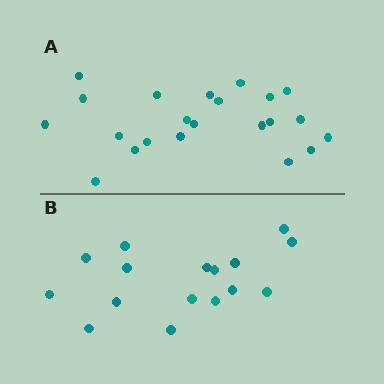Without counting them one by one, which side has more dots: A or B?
Region A (the top region) has more dots.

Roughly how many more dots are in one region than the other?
Region A has about 6 more dots than region B.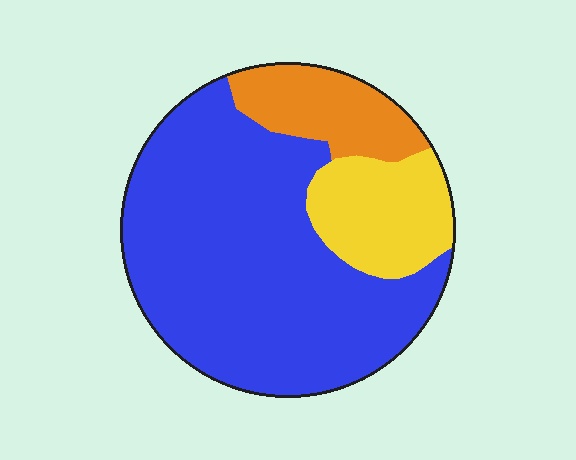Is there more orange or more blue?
Blue.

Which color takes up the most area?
Blue, at roughly 70%.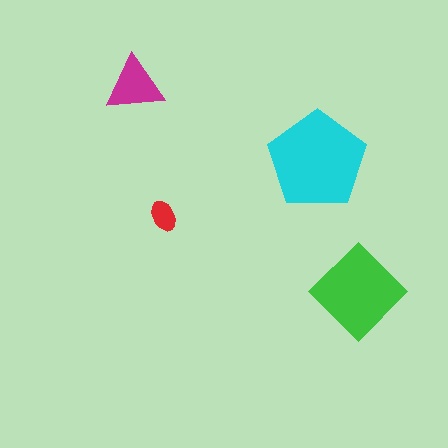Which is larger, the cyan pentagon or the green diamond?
The cyan pentagon.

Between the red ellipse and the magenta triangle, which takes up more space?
The magenta triangle.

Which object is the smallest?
The red ellipse.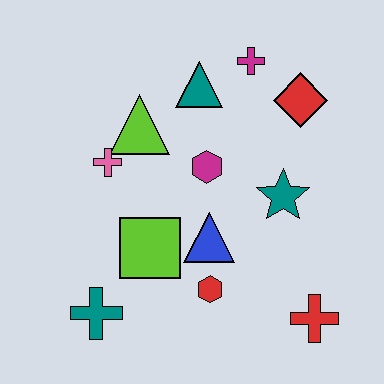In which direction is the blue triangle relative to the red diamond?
The blue triangle is below the red diamond.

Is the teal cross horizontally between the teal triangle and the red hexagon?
No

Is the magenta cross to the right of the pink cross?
Yes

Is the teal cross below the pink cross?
Yes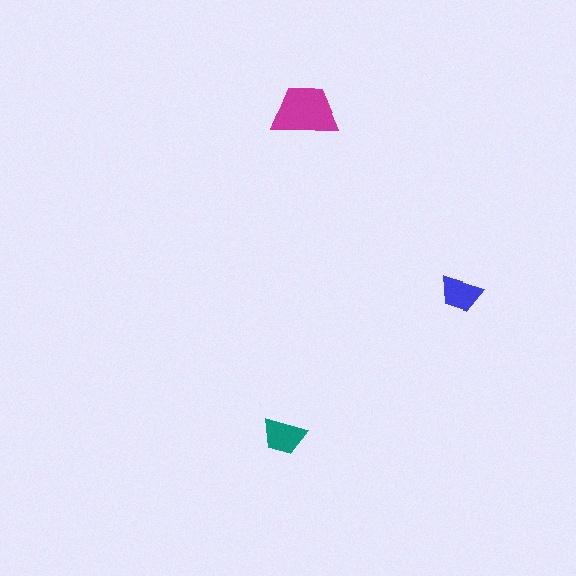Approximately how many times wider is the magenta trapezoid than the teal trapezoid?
About 1.5 times wider.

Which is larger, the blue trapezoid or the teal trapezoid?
The teal one.